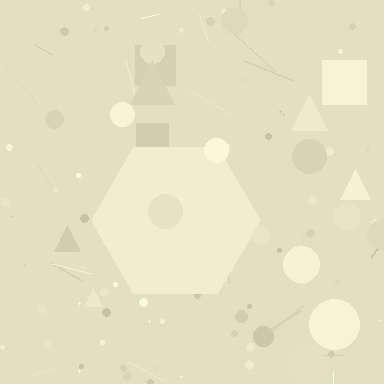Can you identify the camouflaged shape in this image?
The camouflaged shape is a hexagon.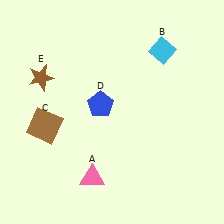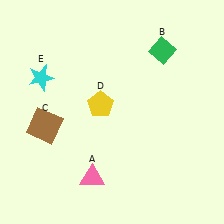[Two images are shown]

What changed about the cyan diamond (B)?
In Image 1, B is cyan. In Image 2, it changed to green.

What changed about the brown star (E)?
In Image 1, E is brown. In Image 2, it changed to cyan.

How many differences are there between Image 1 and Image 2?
There are 3 differences between the two images.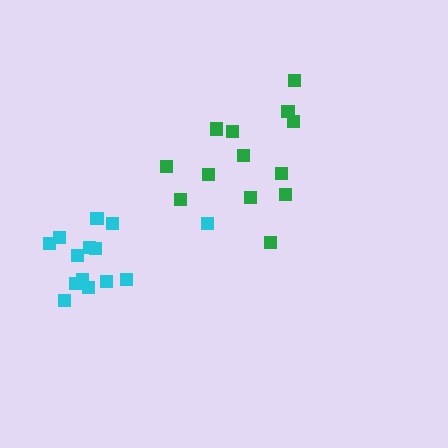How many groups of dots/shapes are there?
There are 2 groups.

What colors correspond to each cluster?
The clusters are colored: cyan, green.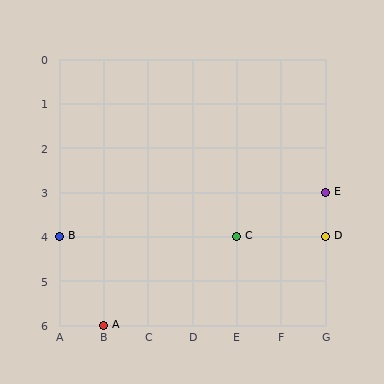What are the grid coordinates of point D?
Point D is at grid coordinates (G, 4).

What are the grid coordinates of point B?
Point B is at grid coordinates (A, 4).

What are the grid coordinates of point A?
Point A is at grid coordinates (B, 6).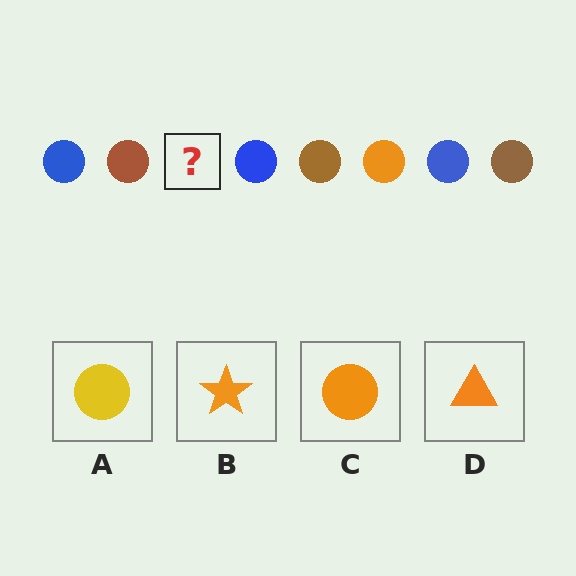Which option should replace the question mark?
Option C.